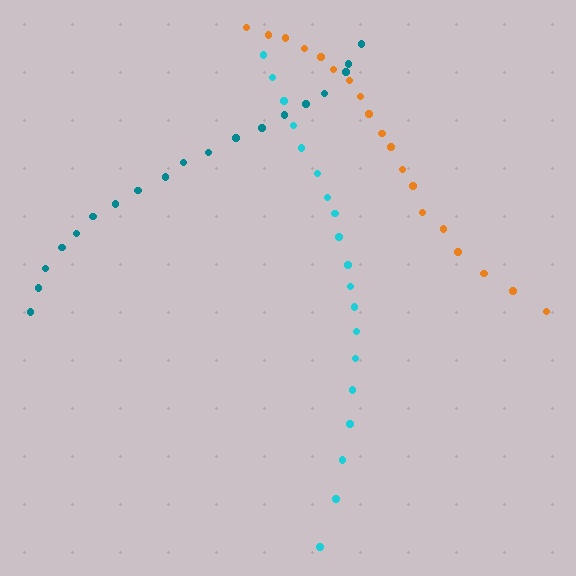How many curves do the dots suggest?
There are 3 distinct paths.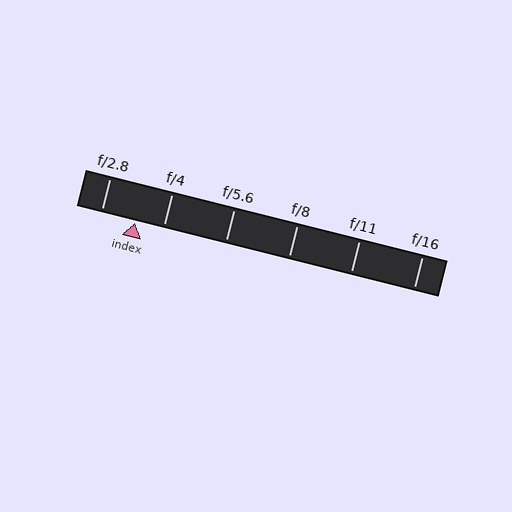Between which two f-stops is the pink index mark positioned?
The index mark is between f/2.8 and f/4.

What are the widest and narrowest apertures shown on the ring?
The widest aperture shown is f/2.8 and the narrowest is f/16.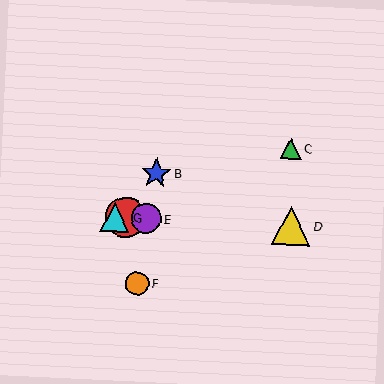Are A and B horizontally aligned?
No, A is at y≈218 and B is at y≈173.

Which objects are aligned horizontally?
Objects A, D, E, G are aligned horizontally.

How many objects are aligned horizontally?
4 objects (A, D, E, G) are aligned horizontally.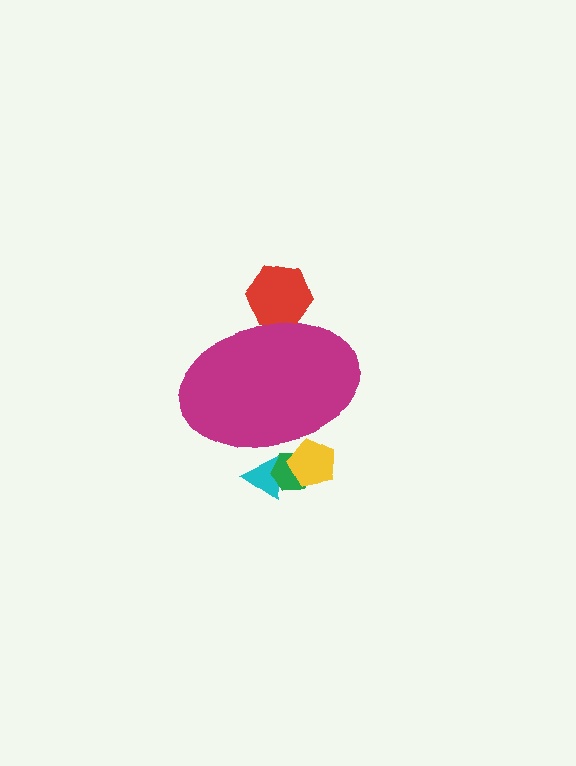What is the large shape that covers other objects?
A magenta ellipse.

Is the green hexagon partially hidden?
Yes, the green hexagon is partially hidden behind the magenta ellipse.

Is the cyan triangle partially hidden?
Yes, the cyan triangle is partially hidden behind the magenta ellipse.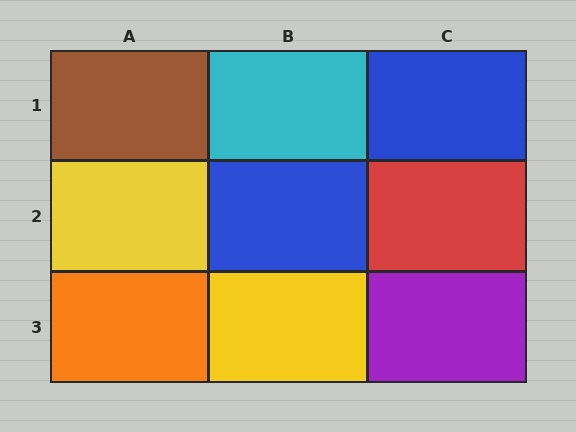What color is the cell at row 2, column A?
Yellow.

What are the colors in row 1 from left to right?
Brown, cyan, blue.